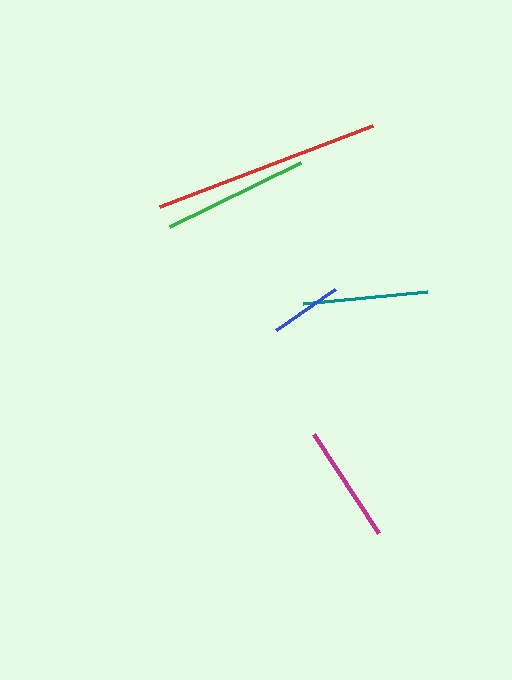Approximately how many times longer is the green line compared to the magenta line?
The green line is approximately 1.2 times the length of the magenta line.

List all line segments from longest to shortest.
From longest to shortest: red, green, teal, magenta, blue.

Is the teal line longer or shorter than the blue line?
The teal line is longer than the blue line.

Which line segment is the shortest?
The blue line is the shortest at approximately 72 pixels.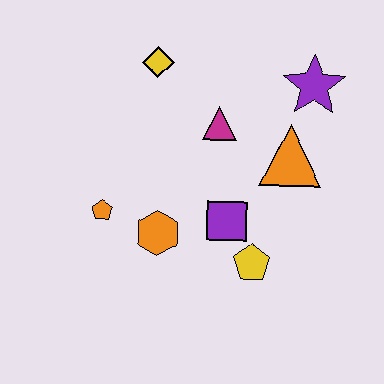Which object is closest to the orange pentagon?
The orange hexagon is closest to the orange pentagon.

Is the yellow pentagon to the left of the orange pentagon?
No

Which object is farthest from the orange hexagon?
The purple star is farthest from the orange hexagon.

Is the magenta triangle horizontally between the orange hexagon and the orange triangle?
Yes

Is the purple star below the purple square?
No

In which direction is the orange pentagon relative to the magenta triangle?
The orange pentagon is to the left of the magenta triangle.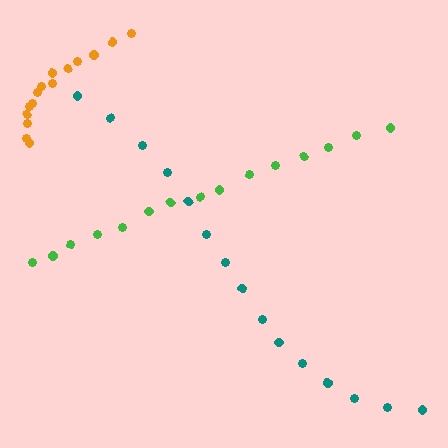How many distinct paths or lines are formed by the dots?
There are 3 distinct paths.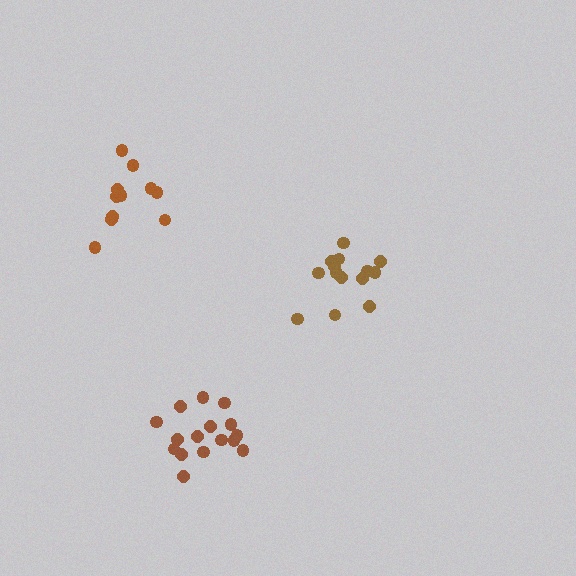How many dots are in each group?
Group 1: 16 dots, Group 2: 11 dots, Group 3: 14 dots (41 total).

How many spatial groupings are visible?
There are 3 spatial groupings.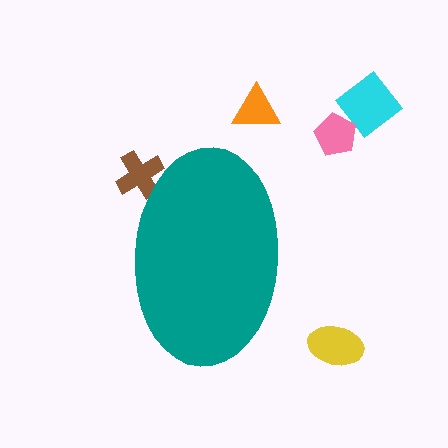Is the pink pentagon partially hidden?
No, the pink pentagon is fully visible.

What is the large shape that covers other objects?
A teal ellipse.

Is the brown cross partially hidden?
Yes, the brown cross is partially hidden behind the teal ellipse.